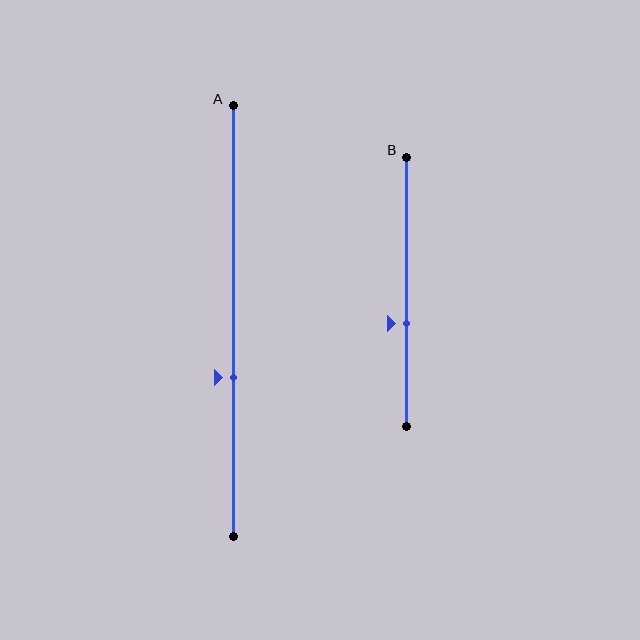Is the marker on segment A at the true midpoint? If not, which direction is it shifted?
No, the marker on segment A is shifted downward by about 13% of the segment length.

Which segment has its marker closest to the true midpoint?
Segment B has its marker closest to the true midpoint.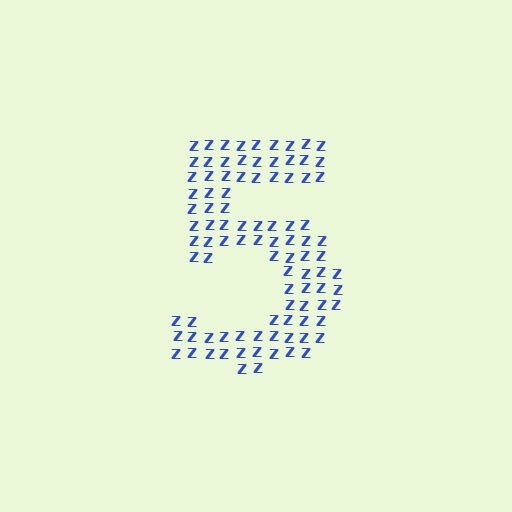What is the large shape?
The large shape is the digit 5.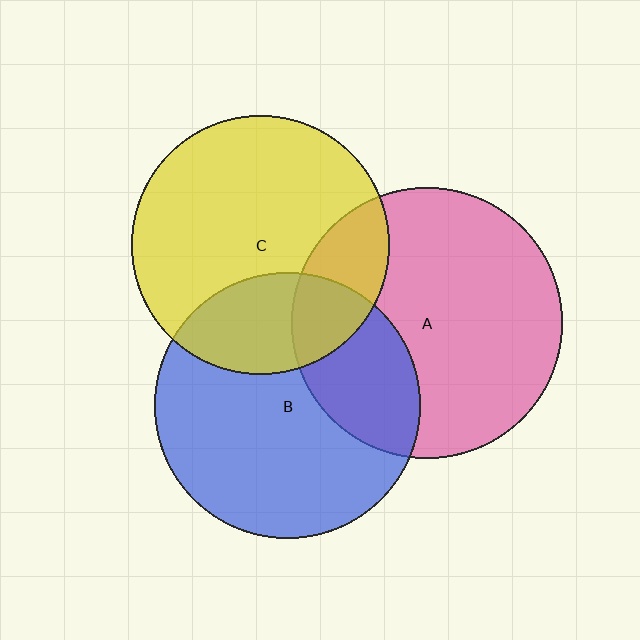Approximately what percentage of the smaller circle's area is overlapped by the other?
Approximately 25%.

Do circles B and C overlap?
Yes.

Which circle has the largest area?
Circle A (pink).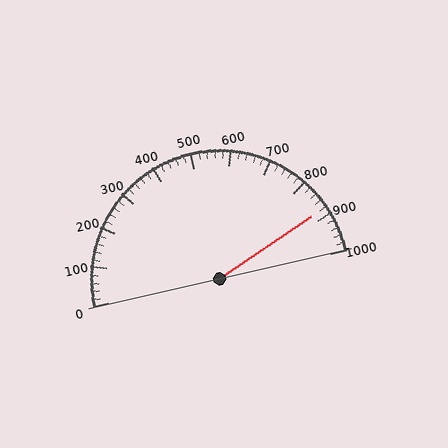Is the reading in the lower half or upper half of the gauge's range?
The reading is in the upper half of the range (0 to 1000).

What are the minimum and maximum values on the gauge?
The gauge ranges from 0 to 1000.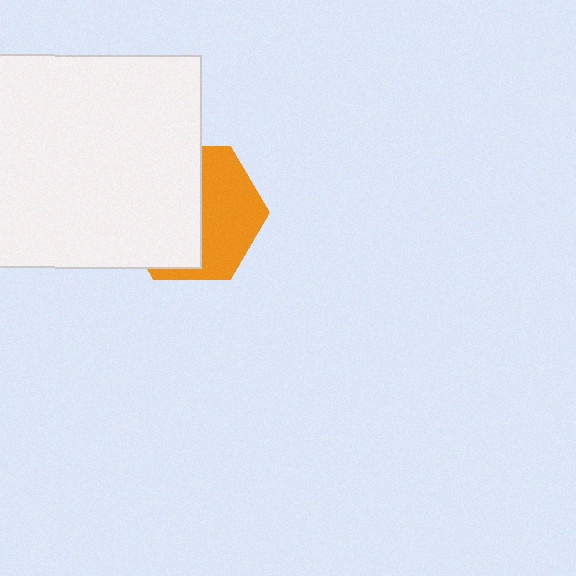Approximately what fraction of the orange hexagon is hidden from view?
Roughly 55% of the orange hexagon is hidden behind the white square.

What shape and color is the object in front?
The object in front is a white square.